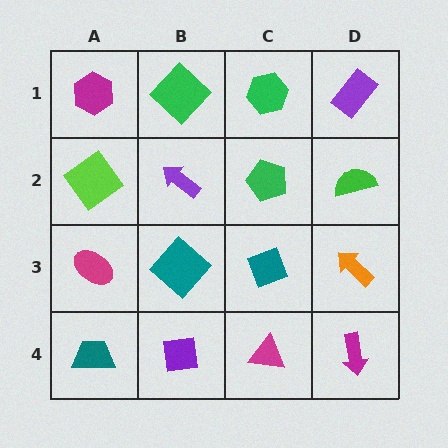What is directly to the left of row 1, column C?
A green diamond.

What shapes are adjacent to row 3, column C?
A green pentagon (row 2, column C), a magenta triangle (row 4, column C), a teal diamond (row 3, column B), an orange arrow (row 3, column D).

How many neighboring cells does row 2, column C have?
4.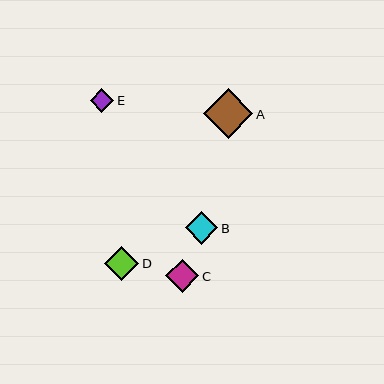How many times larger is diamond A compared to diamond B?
Diamond A is approximately 1.5 times the size of diamond B.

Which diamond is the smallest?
Diamond E is the smallest with a size of approximately 24 pixels.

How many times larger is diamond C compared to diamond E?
Diamond C is approximately 1.4 times the size of diamond E.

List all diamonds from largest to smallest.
From largest to smallest: A, D, C, B, E.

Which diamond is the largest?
Diamond A is the largest with a size of approximately 49 pixels.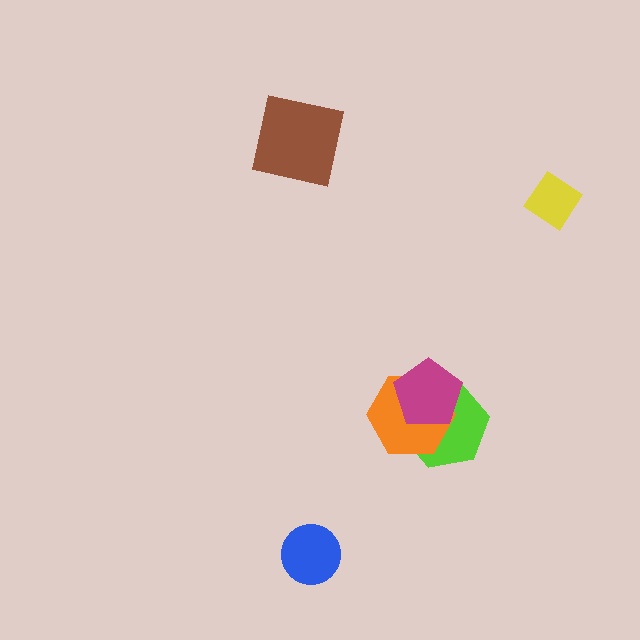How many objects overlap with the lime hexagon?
2 objects overlap with the lime hexagon.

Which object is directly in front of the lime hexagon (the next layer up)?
The orange hexagon is directly in front of the lime hexagon.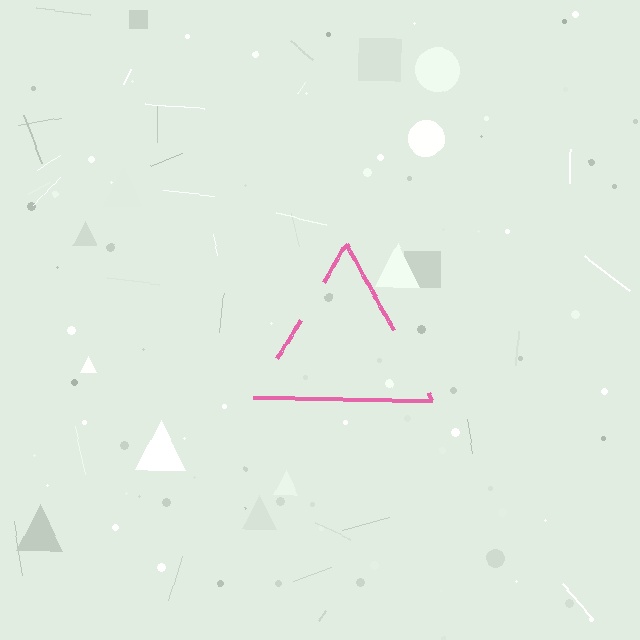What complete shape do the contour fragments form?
The contour fragments form a triangle.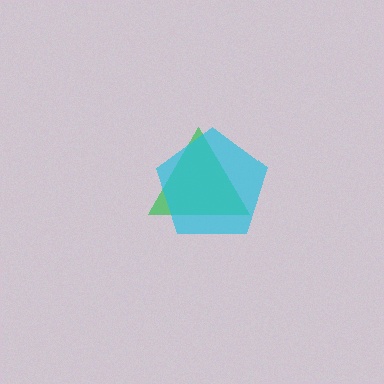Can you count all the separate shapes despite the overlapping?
Yes, there are 2 separate shapes.